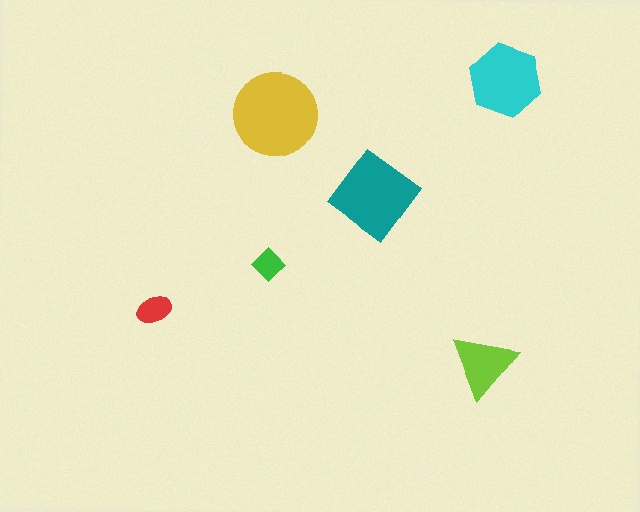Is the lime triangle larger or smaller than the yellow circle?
Smaller.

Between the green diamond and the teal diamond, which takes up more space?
The teal diamond.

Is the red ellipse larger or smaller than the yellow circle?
Smaller.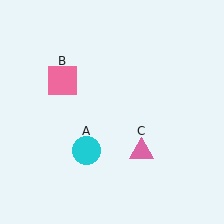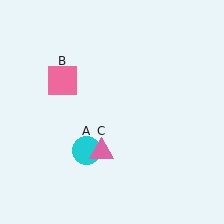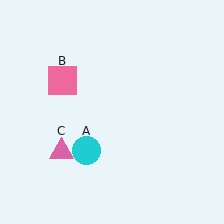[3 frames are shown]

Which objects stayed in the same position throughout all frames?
Cyan circle (object A) and pink square (object B) remained stationary.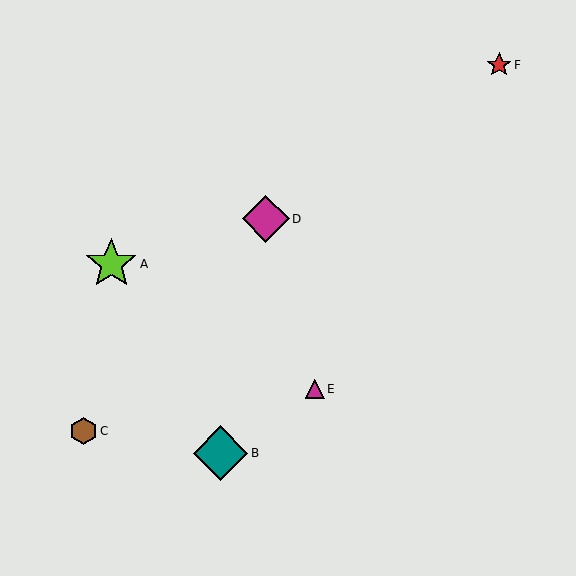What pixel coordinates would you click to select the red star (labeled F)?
Click at (499, 65) to select the red star F.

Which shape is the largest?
The teal diamond (labeled B) is the largest.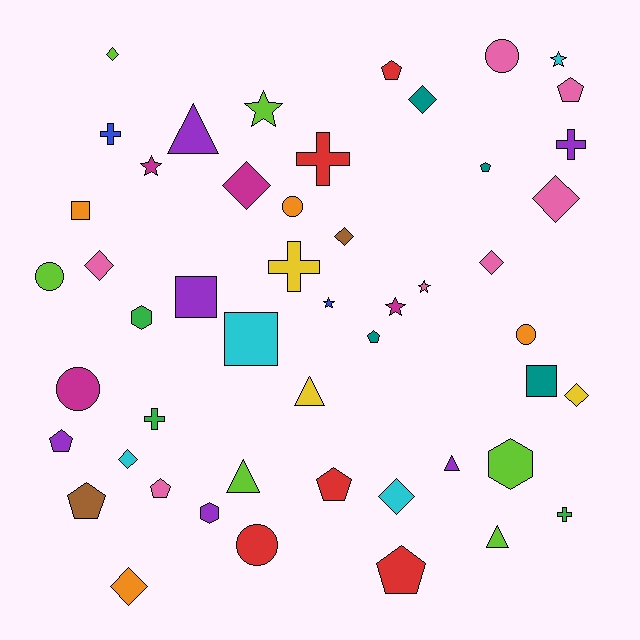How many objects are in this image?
There are 50 objects.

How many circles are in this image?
There are 6 circles.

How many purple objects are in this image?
There are 6 purple objects.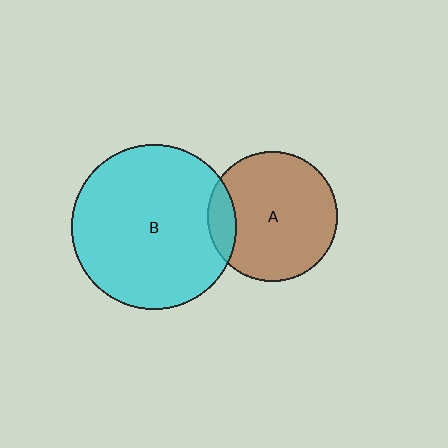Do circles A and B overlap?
Yes.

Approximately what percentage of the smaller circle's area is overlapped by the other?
Approximately 10%.